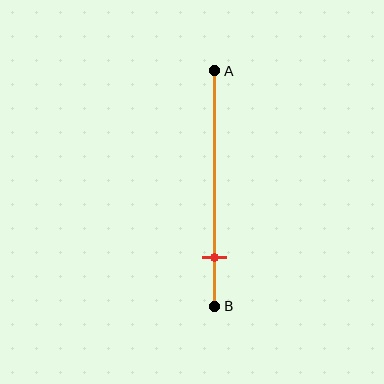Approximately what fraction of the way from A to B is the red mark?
The red mark is approximately 80% of the way from A to B.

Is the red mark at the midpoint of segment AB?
No, the mark is at about 80% from A, not at the 50% midpoint.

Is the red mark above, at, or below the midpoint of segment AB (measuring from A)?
The red mark is below the midpoint of segment AB.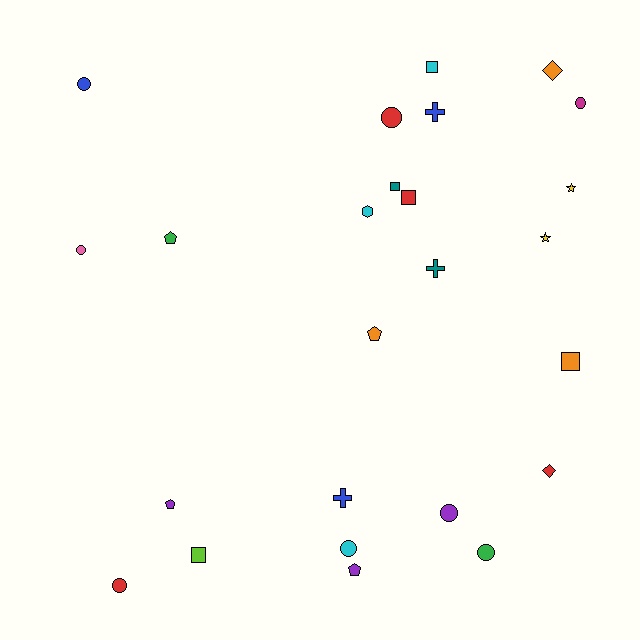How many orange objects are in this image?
There are 3 orange objects.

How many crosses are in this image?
There are 3 crosses.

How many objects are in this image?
There are 25 objects.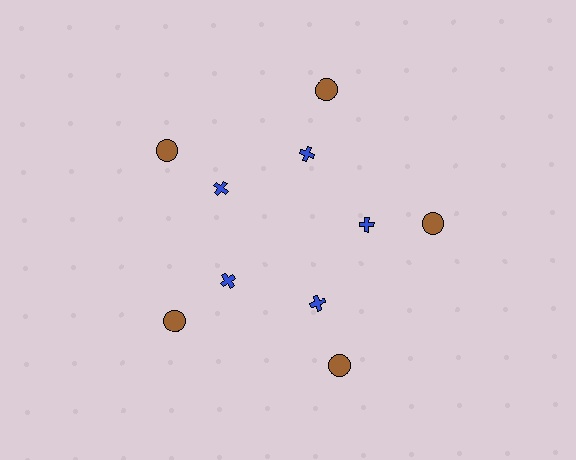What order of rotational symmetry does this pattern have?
This pattern has 5-fold rotational symmetry.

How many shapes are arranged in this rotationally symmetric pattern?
There are 10 shapes, arranged in 5 groups of 2.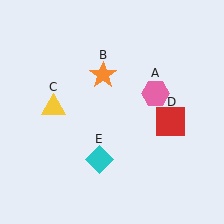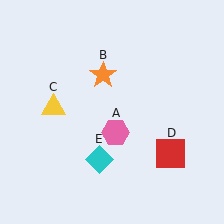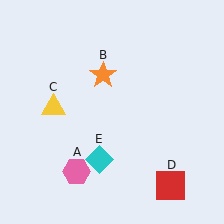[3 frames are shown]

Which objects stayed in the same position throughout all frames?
Orange star (object B) and yellow triangle (object C) and cyan diamond (object E) remained stationary.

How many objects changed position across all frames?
2 objects changed position: pink hexagon (object A), red square (object D).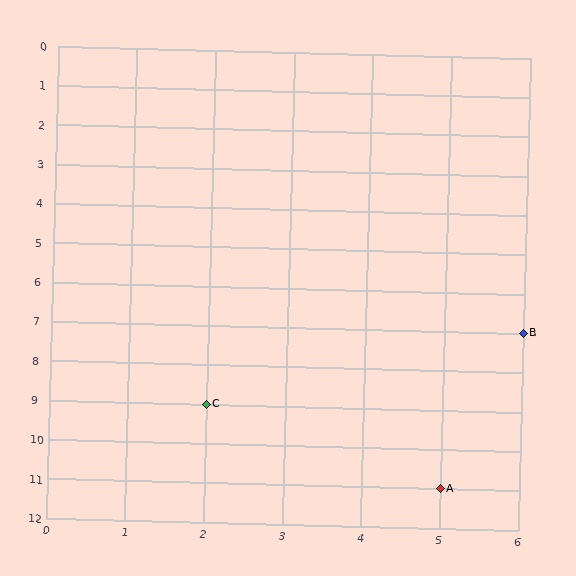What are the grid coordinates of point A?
Point A is at grid coordinates (5, 11).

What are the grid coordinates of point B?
Point B is at grid coordinates (6, 7).